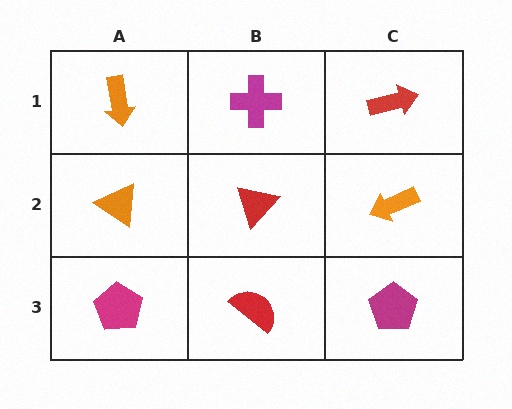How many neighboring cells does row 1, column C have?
2.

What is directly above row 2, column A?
An orange arrow.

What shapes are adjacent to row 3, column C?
An orange arrow (row 2, column C), a red semicircle (row 3, column B).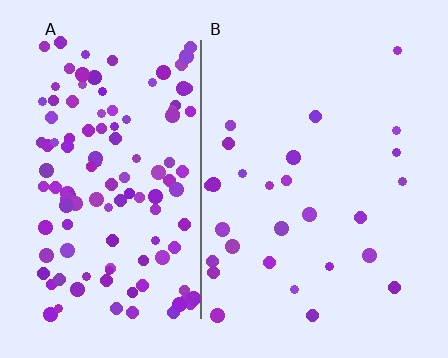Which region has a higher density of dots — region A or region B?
A (the left).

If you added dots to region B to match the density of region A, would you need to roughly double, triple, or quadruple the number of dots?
Approximately quadruple.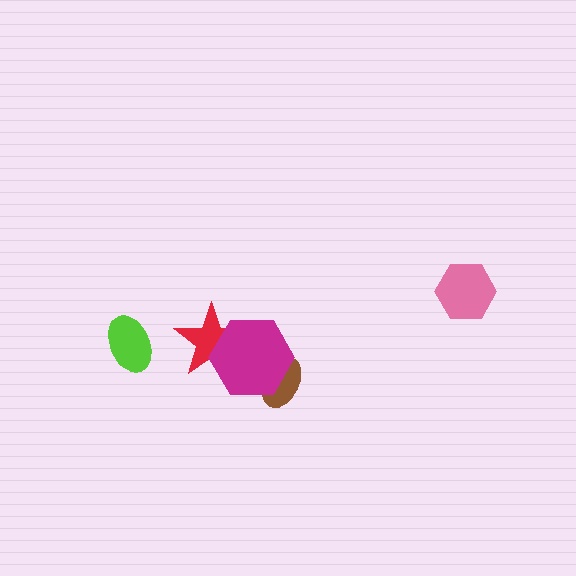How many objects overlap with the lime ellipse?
0 objects overlap with the lime ellipse.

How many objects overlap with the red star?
1 object overlaps with the red star.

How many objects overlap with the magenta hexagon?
2 objects overlap with the magenta hexagon.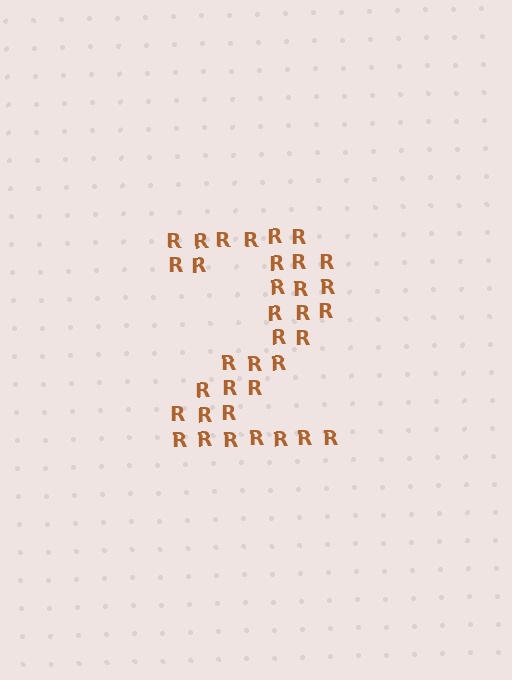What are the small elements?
The small elements are letter R's.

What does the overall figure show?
The overall figure shows the digit 2.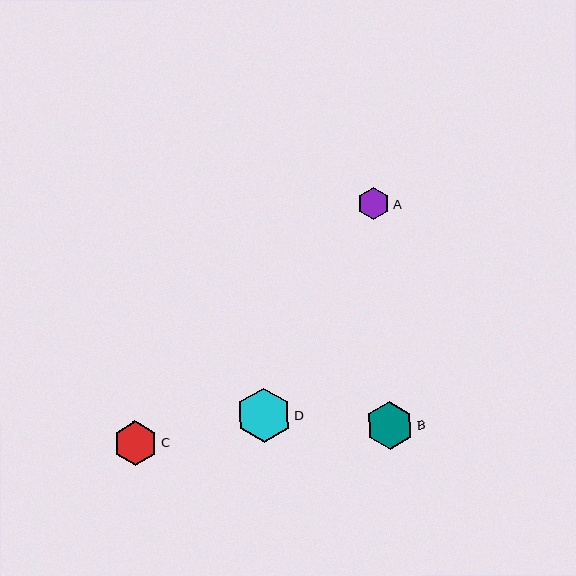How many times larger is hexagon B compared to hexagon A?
Hexagon B is approximately 1.5 times the size of hexagon A.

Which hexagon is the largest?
Hexagon D is the largest with a size of approximately 54 pixels.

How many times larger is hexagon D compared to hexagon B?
Hexagon D is approximately 1.1 times the size of hexagon B.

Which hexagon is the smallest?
Hexagon A is the smallest with a size of approximately 32 pixels.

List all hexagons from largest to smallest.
From largest to smallest: D, B, C, A.